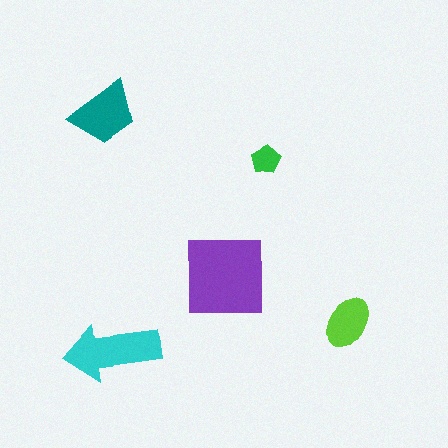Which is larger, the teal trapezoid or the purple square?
The purple square.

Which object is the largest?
The purple square.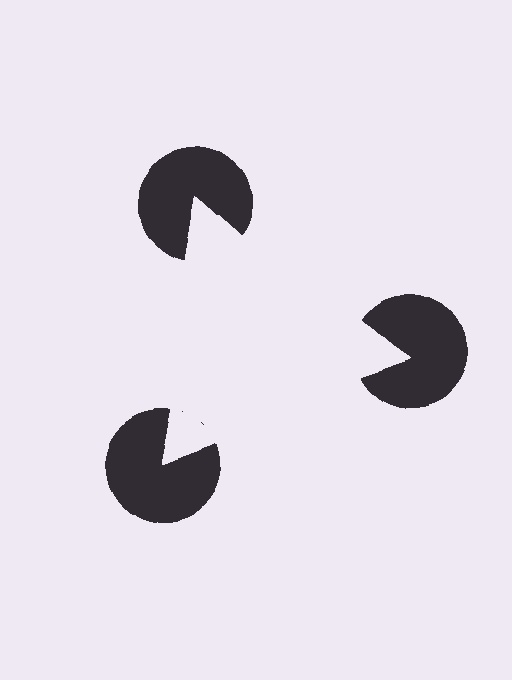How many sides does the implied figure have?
3 sides.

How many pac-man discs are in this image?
There are 3 — one at each vertex of the illusory triangle.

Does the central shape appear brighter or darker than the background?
It typically appears slightly brighter than the background, even though no actual brightness change is drawn.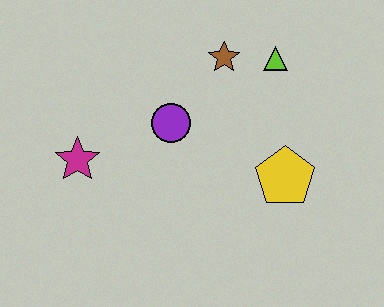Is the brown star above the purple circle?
Yes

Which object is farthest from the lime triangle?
The magenta star is farthest from the lime triangle.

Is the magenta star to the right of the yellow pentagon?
No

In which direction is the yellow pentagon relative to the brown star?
The yellow pentagon is below the brown star.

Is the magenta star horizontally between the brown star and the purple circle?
No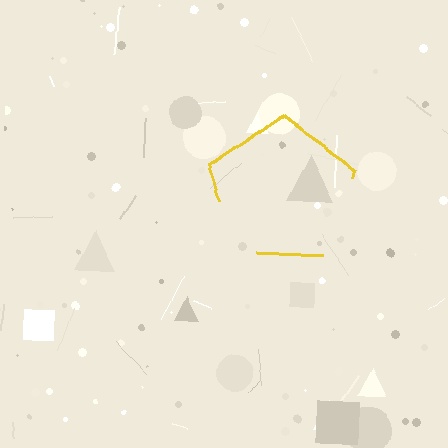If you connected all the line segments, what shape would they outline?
They would outline a pentagon.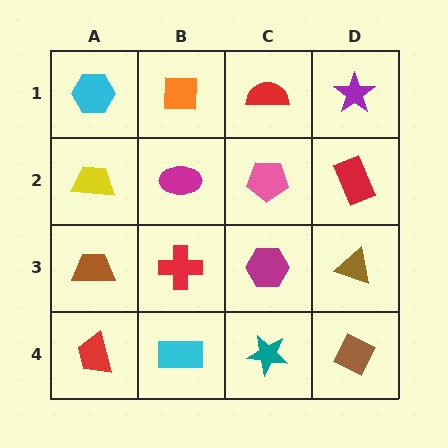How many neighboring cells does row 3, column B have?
4.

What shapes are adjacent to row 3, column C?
A pink pentagon (row 2, column C), a teal star (row 4, column C), a red cross (row 3, column B), a brown triangle (row 3, column D).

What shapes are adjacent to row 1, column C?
A pink pentagon (row 2, column C), an orange square (row 1, column B), a purple star (row 1, column D).